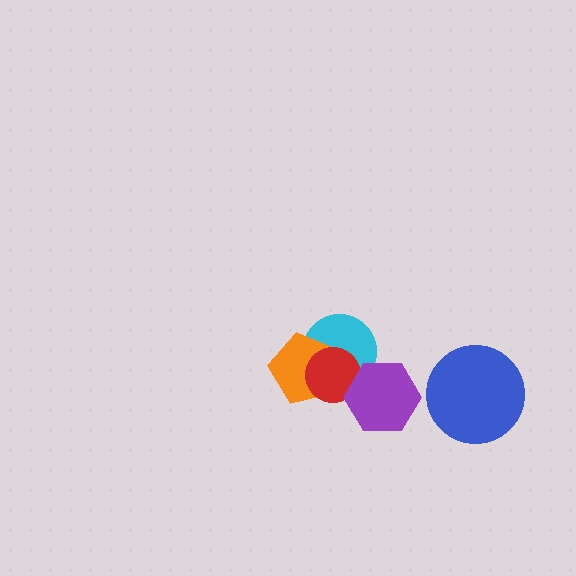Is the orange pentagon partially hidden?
Yes, it is partially covered by another shape.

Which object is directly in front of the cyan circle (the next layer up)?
The orange pentagon is directly in front of the cyan circle.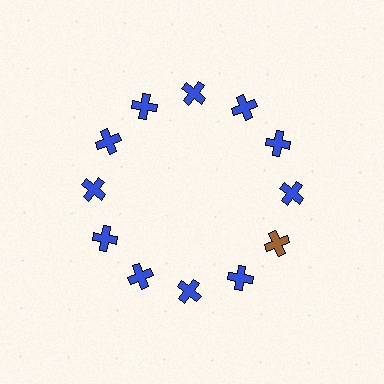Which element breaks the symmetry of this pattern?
The brown cross at roughly the 4 o'clock position breaks the symmetry. All other shapes are blue crosses.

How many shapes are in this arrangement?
There are 12 shapes arranged in a ring pattern.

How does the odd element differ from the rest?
It has a different color: brown instead of blue.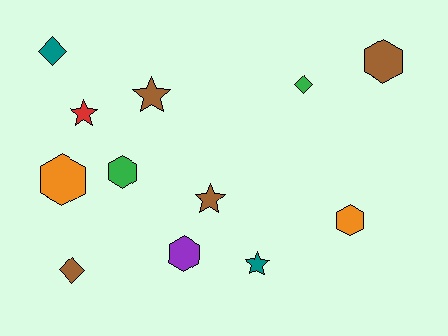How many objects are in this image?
There are 12 objects.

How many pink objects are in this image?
There are no pink objects.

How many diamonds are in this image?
There are 3 diamonds.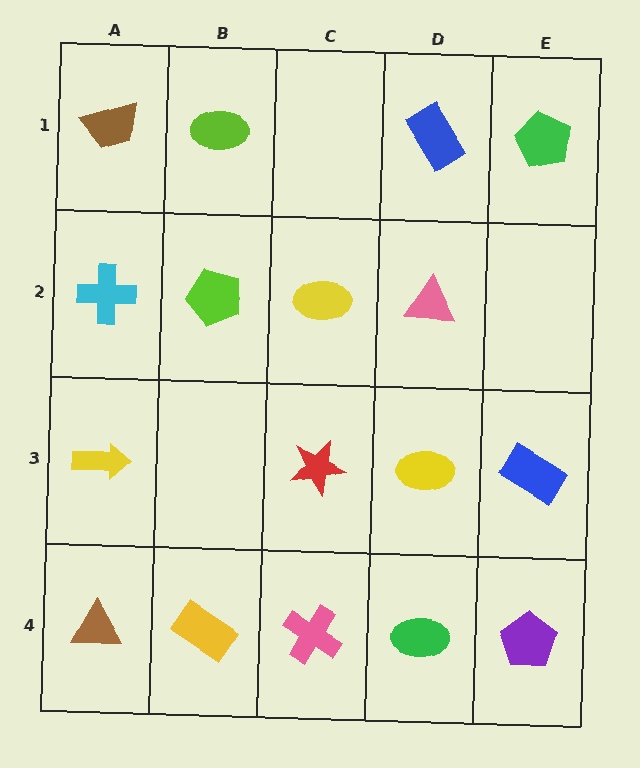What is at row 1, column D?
A blue rectangle.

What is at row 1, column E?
A green pentagon.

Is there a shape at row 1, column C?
No, that cell is empty.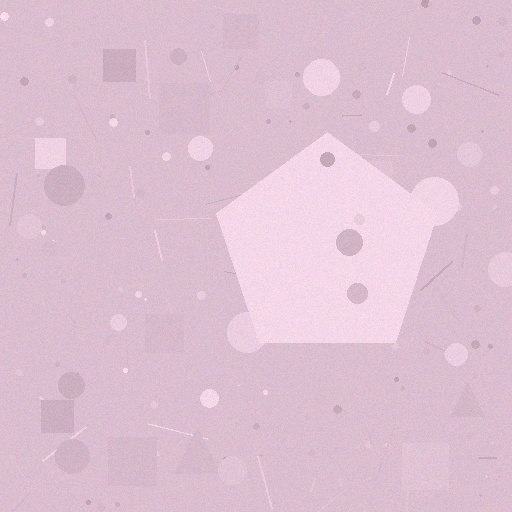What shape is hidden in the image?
A pentagon is hidden in the image.